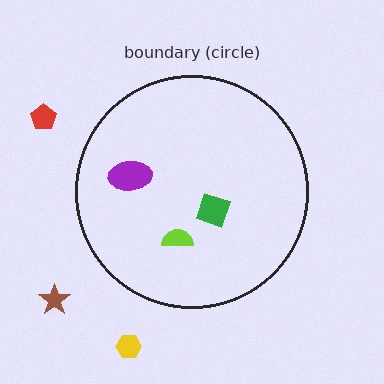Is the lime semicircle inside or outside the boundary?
Inside.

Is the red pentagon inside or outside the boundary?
Outside.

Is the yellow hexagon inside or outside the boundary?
Outside.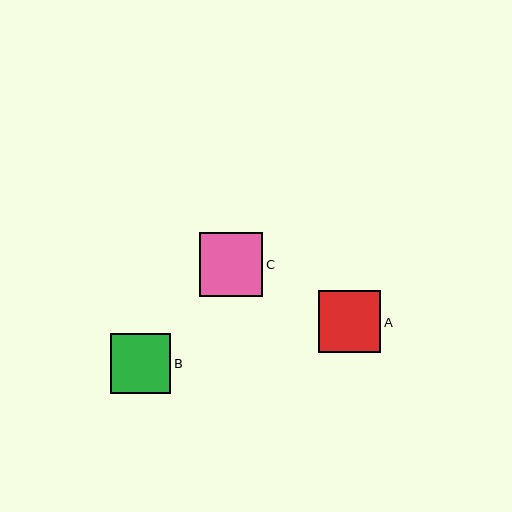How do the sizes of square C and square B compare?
Square C and square B are approximately the same size.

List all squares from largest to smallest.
From largest to smallest: C, A, B.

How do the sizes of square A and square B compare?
Square A and square B are approximately the same size.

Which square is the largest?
Square C is the largest with a size of approximately 64 pixels.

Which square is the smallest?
Square B is the smallest with a size of approximately 61 pixels.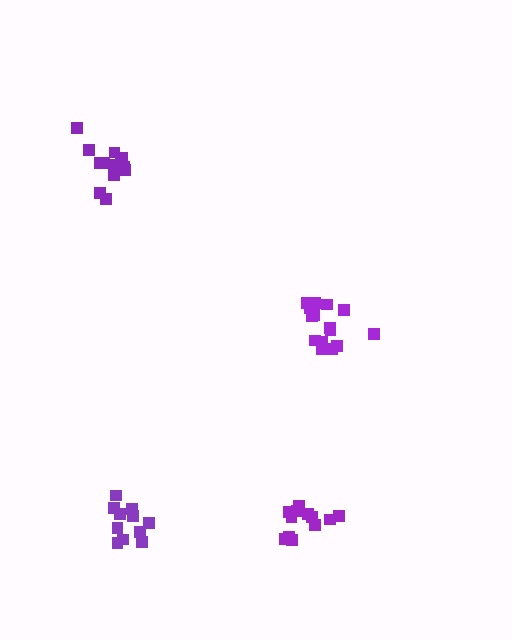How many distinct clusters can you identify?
There are 4 distinct clusters.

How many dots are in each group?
Group 1: 11 dots, Group 2: 12 dots, Group 3: 15 dots, Group 4: 16 dots (54 total).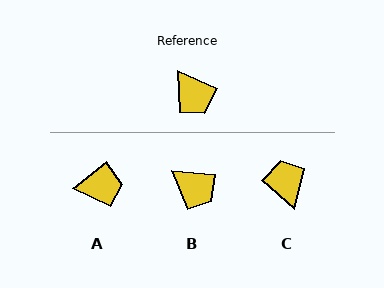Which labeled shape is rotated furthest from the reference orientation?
C, about 164 degrees away.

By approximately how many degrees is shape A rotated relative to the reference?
Approximately 63 degrees counter-clockwise.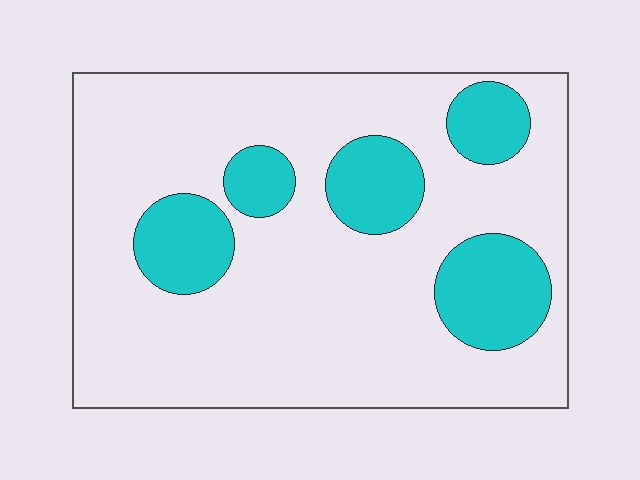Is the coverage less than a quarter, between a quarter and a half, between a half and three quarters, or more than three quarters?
Less than a quarter.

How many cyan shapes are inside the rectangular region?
5.